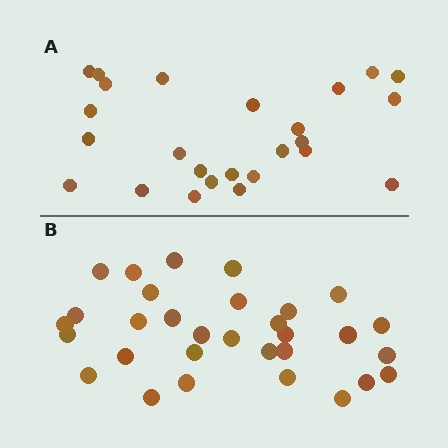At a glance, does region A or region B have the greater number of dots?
Region B (the bottom region) has more dots.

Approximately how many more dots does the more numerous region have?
Region B has about 6 more dots than region A.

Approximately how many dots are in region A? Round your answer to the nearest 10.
About 20 dots. (The exact count is 25, which rounds to 20.)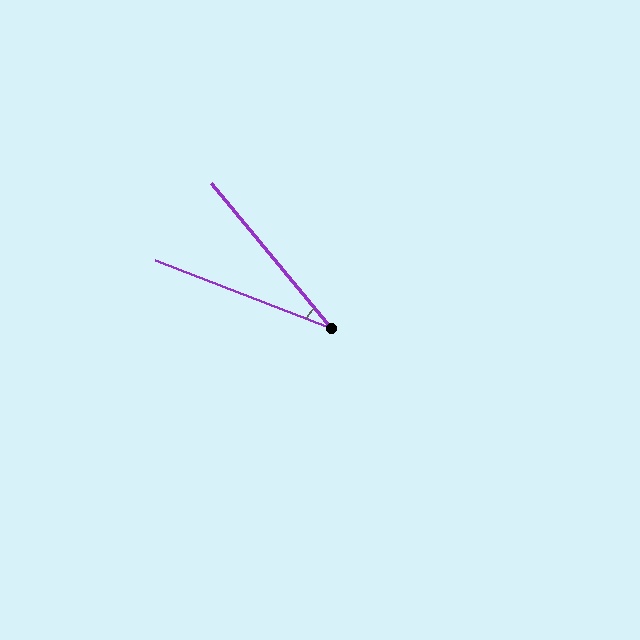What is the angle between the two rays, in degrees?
Approximately 29 degrees.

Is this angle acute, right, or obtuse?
It is acute.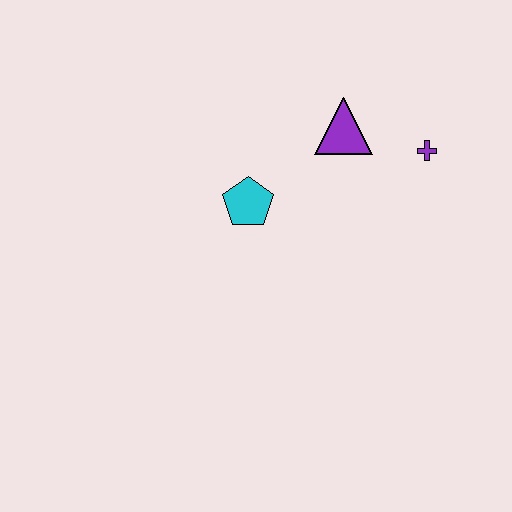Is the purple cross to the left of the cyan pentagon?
No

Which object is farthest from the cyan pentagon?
The purple cross is farthest from the cyan pentagon.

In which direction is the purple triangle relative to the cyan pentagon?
The purple triangle is to the right of the cyan pentagon.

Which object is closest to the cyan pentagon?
The purple triangle is closest to the cyan pentagon.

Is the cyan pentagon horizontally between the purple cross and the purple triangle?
No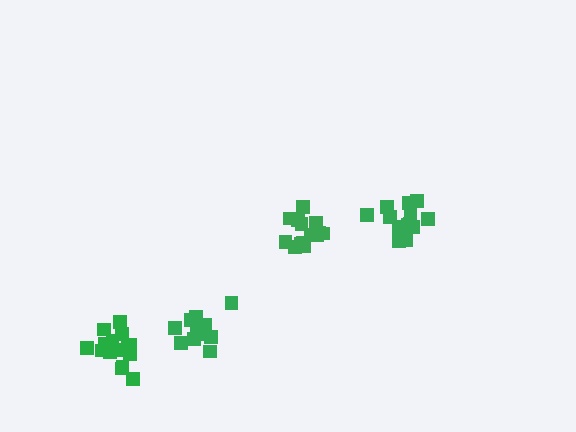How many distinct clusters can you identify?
There are 4 distinct clusters.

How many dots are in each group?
Group 1: 14 dots, Group 2: 14 dots, Group 3: 18 dots, Group 4: 13 dots (59 total).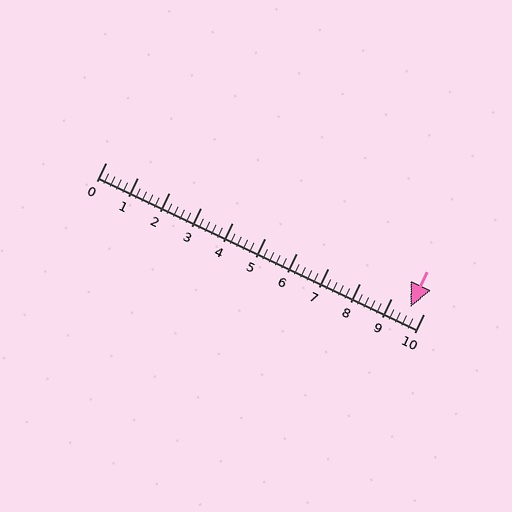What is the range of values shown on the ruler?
The ruler shows values from 0 to 10.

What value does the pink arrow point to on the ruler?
The pink arrow points to approximately 9.6.